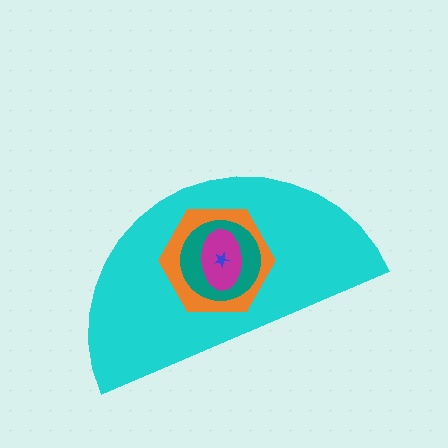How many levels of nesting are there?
5.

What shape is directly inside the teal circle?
The magenta ellipse.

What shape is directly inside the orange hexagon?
The teal circle.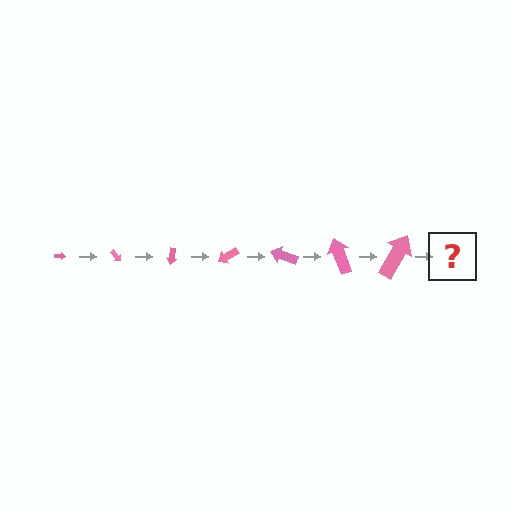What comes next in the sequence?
The next element should be an arrow, larger than the previous one and rotated 350 degrees from the start.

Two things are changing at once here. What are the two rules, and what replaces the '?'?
The two rules are that the arrow grows larger each step and it rotates 50 degrees each step. The '?' should be an arrow, larger than the previous one and rotated 350 degrees from the start.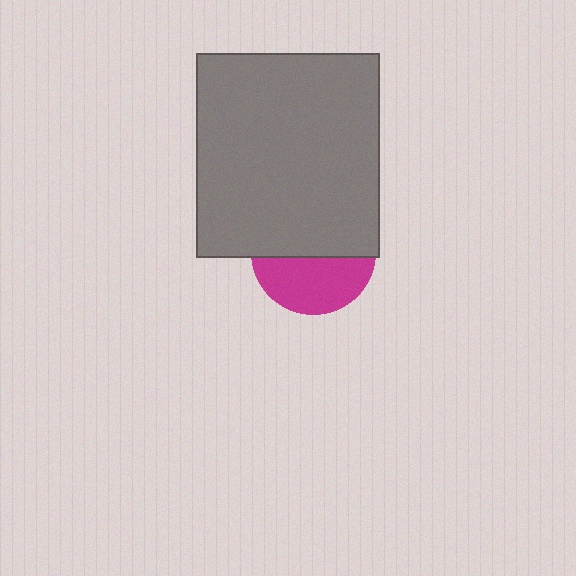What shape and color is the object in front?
The object in front is a gray rectangle.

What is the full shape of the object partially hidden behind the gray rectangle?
The partially hidden object is a magenta circle.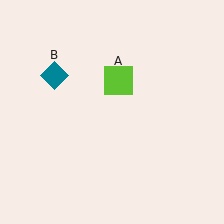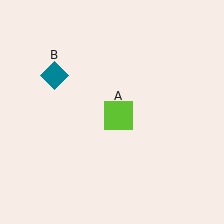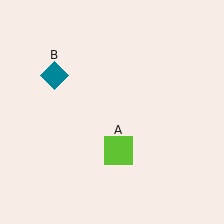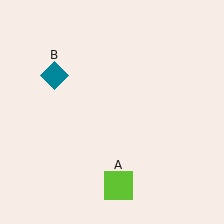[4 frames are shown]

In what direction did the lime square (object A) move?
The lime square (object A) moved down.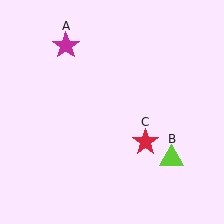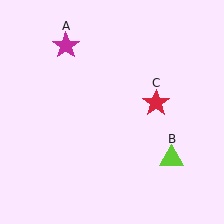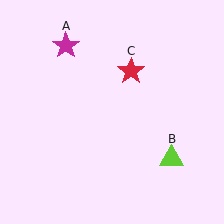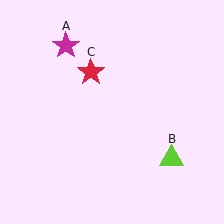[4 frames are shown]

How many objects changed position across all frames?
1 object changed position: red star (object C).